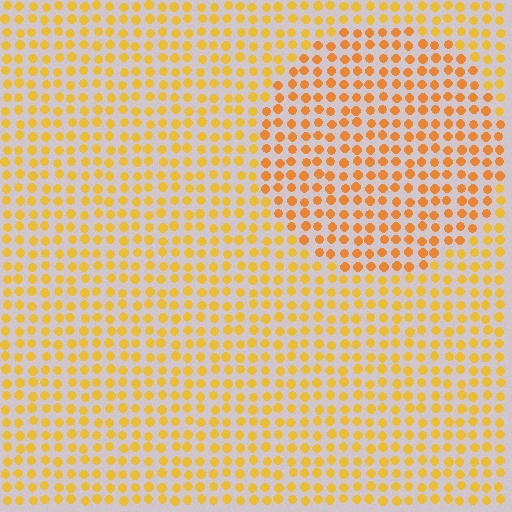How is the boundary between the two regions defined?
The boundary is defined purely by a slight shift in hue (about 19 degrees). Spacing, size, and orientation are identical on both sides.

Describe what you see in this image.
The image is filled with small yellow elements in a uniform arrangement. A circle-shaped region is visible where the elements are tinted to a slightly different hue, forming a subtle color boundary.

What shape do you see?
I see a circle.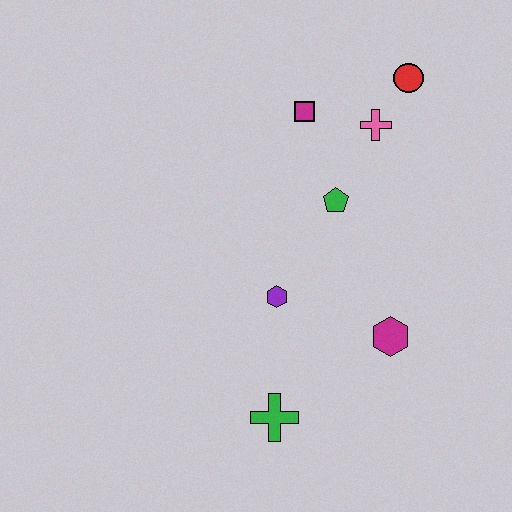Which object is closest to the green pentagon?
The pink cross is closest to the green pentagon.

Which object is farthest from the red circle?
The green cross is farthest from the red circle.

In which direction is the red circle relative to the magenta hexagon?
The red circle is above the magenta hexagon.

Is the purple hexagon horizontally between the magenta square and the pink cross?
No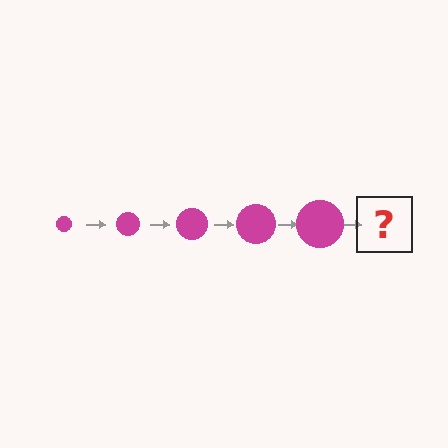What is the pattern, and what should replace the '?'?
The pattern is that the circle gets progressively larger each step. The '?' should be a magenta circle, larger than the previous one.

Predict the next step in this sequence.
The next step is a magenta circle, larger than the previous one.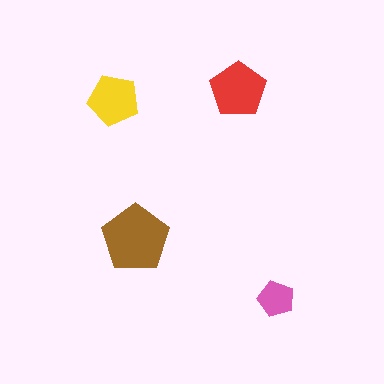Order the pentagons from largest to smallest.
the brown one, the red one, the yellow one, the pink one.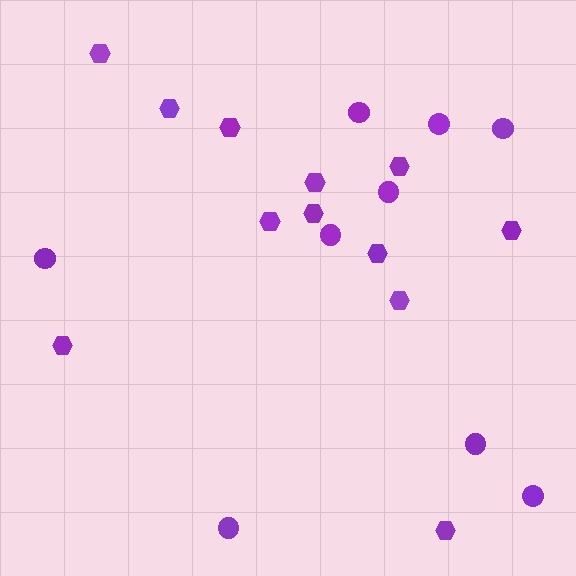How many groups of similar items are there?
There are 2 groups: one group of circles (9) and one group of hexagons (12).